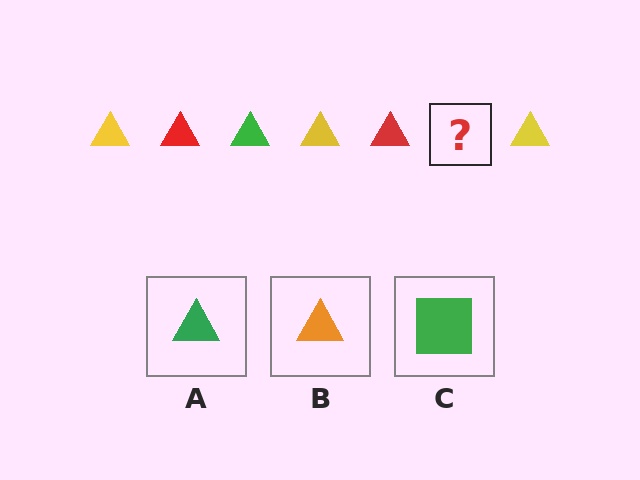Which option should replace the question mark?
Option A.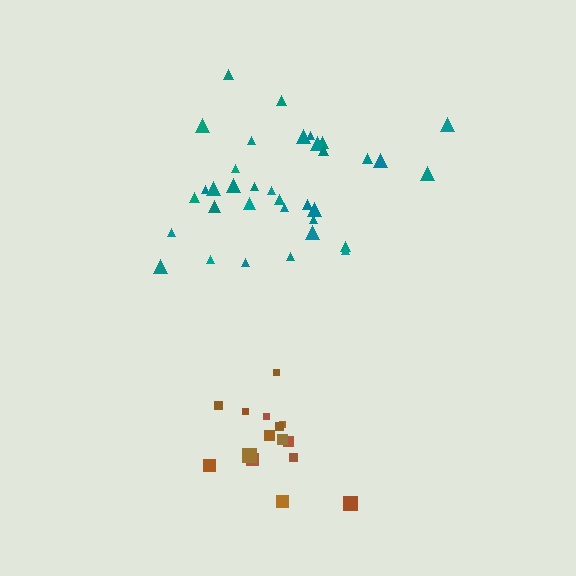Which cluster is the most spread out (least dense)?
Teal.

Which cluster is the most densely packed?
Brown.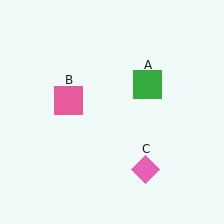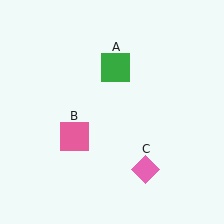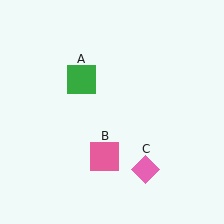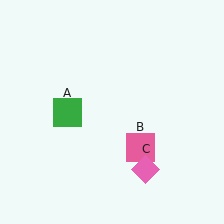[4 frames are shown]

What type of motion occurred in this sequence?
The green square (object A), pink square (object B) rotated counterclockwise around the center of the scene.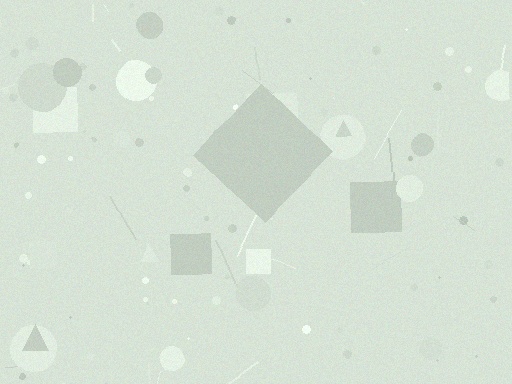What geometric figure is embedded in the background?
A diamond is embedded in the background.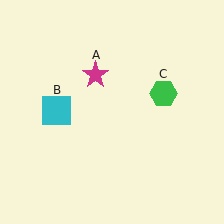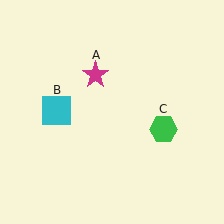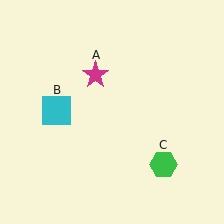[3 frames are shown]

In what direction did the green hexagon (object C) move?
The green hexagon (object C) moved down.